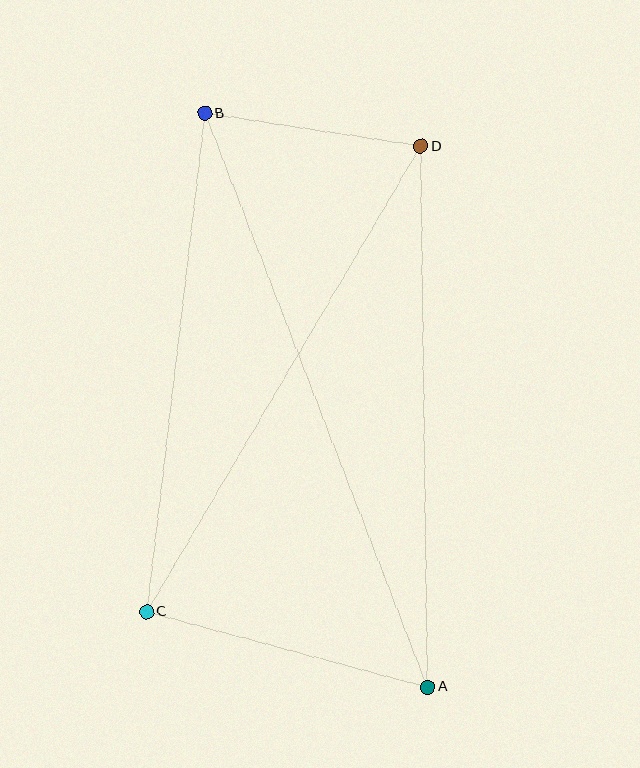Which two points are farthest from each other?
Points A and B are farthest from each other.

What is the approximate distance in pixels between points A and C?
The distance between A and C is approximately 291 pixels.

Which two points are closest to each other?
Points B and D are closest to each other.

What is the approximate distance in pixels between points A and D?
The distance between A and D is approximately 541 pixels.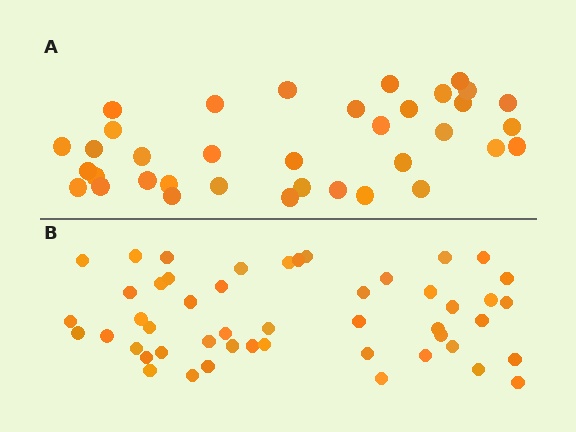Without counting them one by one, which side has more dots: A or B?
Region B (the bottom region) has more dots.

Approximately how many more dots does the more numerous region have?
Region B has approximately 15 more dots than region A.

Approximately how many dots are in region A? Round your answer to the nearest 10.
About 40 dots. (The exact count is 36, which rounds to 40.)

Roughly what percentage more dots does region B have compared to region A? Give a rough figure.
About 35% more.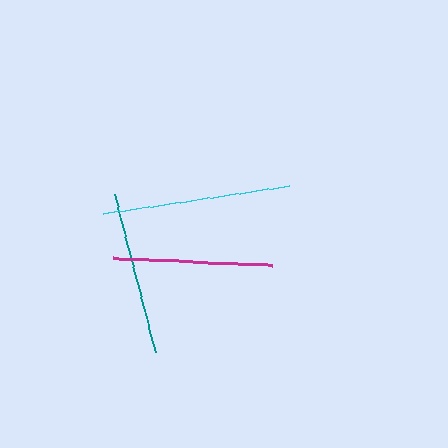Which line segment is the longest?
The cyan line is the longest at approximately 188 pixels.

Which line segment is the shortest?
The magenta line is the shortest at approximately 160 pixels.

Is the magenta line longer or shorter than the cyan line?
The cyan line is longer than the magenta line.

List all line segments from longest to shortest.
From longest to shortest: cyan, teal, magenta.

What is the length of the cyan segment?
The cyan segment is approximately 188 pixels long.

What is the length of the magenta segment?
The magenta segment is approximately 160 pixels long.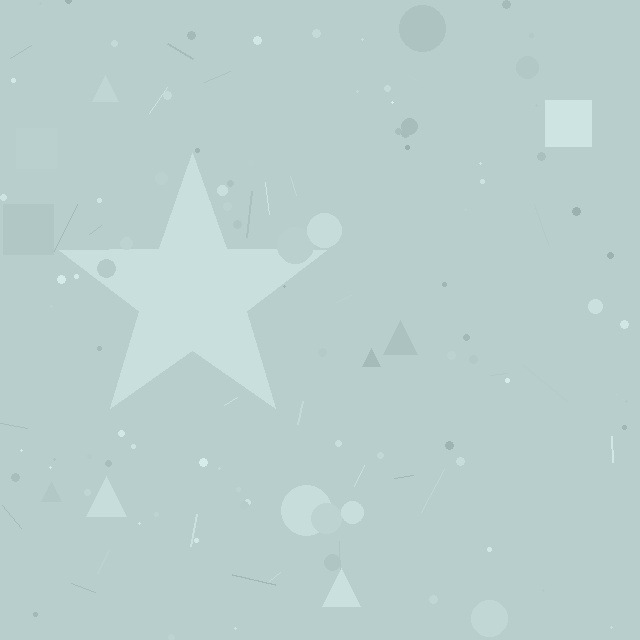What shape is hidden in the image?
A star is hidden in the image.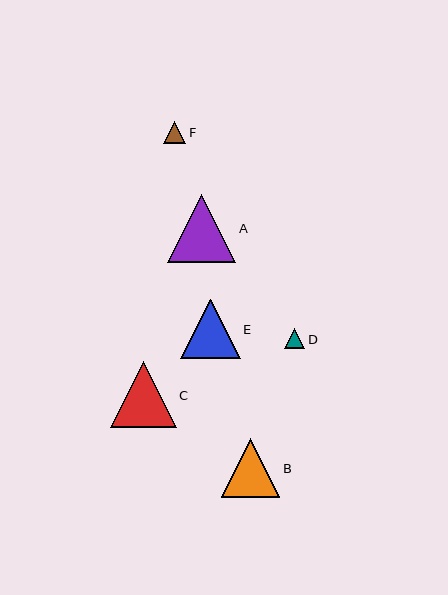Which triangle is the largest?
Triangle A is the largest with a size of approximately 68 pixels.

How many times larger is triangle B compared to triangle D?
Triangle B is approximately 2.9 times the size of triangle D.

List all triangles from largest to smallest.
From largest to smallest: A, C, E, B, F, D.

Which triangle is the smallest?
Triangle D is the smallest with a size of approximately 20 pixels.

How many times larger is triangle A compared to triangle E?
Triangle A is approximately 1.2 times the size of triangle E.